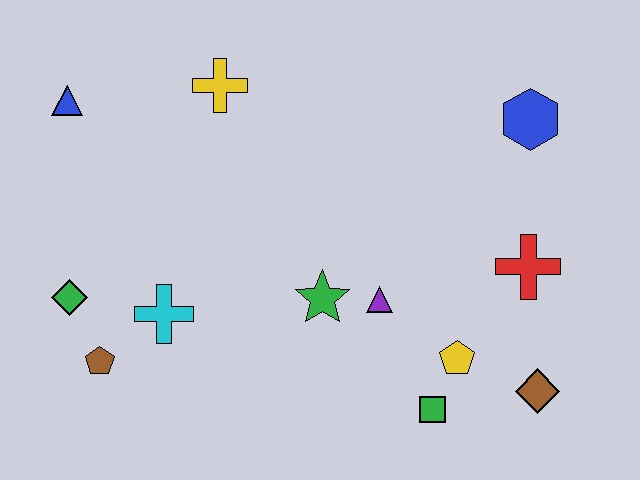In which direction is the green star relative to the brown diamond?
The green star is to the left of the brown diamond.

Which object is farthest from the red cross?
The blue triangle is farthest from the red cross.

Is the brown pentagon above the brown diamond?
Yes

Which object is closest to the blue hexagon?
The red cross is closest to the blue hexagon.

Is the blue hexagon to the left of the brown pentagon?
No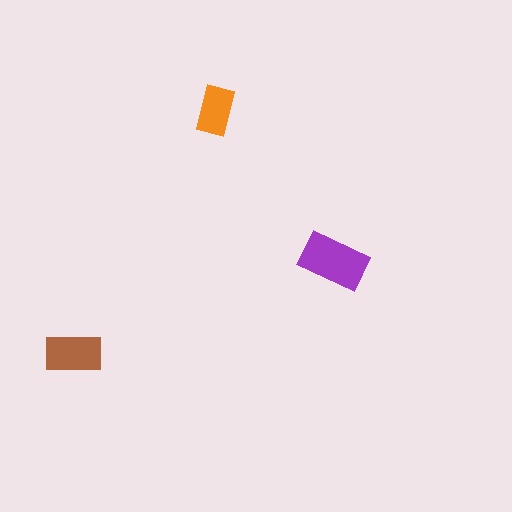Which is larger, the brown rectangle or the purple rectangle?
The purple one.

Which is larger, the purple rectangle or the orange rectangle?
The purple one.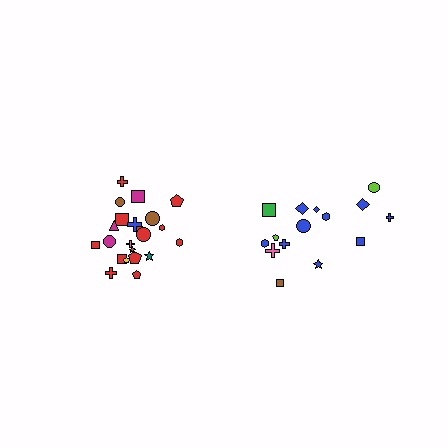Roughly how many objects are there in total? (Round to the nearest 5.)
Roughly 35 objects in total.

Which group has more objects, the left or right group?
The left group.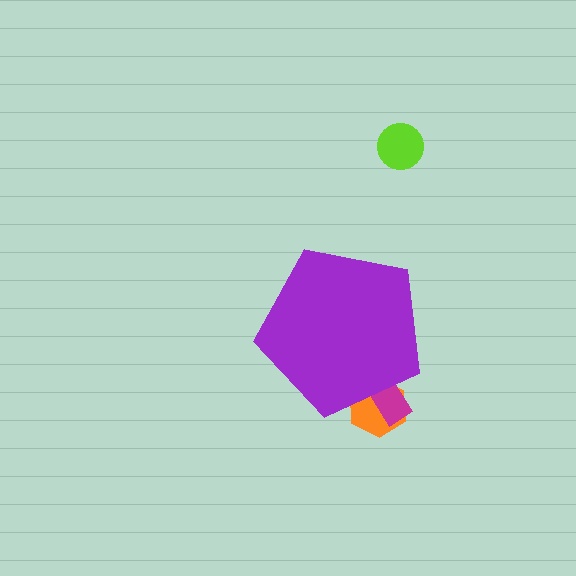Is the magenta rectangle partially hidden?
Yes, the magenta rectangle is partially hidden behind the purple pentagon.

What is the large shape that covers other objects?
A purple pentagon.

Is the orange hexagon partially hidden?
Yes, the orange hexagon is partially hidden behind the purple pentagon.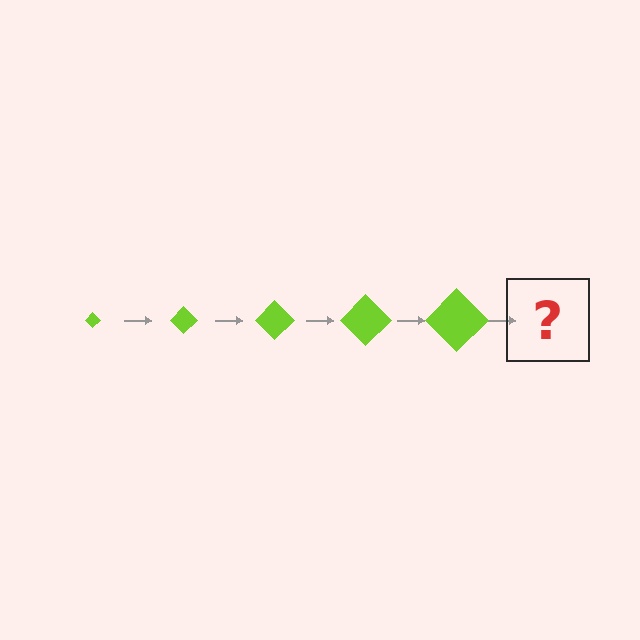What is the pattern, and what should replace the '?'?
The pattern is that the diamond gets progressively larger each step. The '?' should be a lime diamond, larger than the previous one.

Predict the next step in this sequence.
The next step is a lime diamond, larger than the previous one.